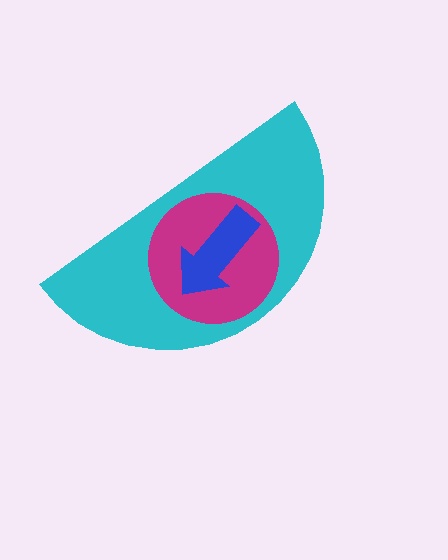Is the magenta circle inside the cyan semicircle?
Yes.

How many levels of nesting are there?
3.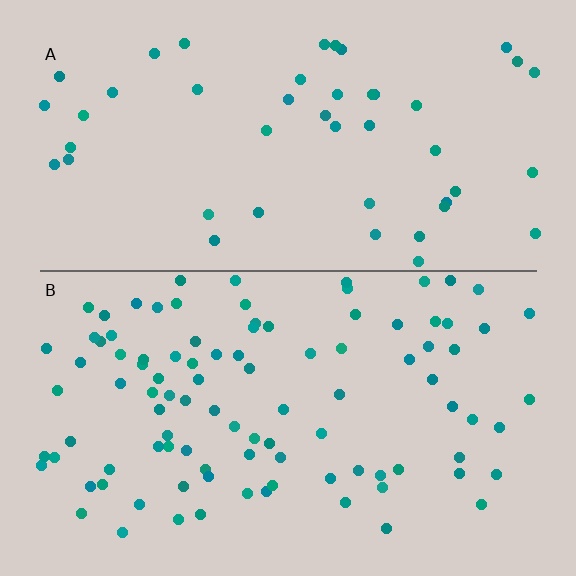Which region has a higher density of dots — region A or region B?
B (the bottom).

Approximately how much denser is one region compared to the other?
Approximately 2.1× — region B over region A.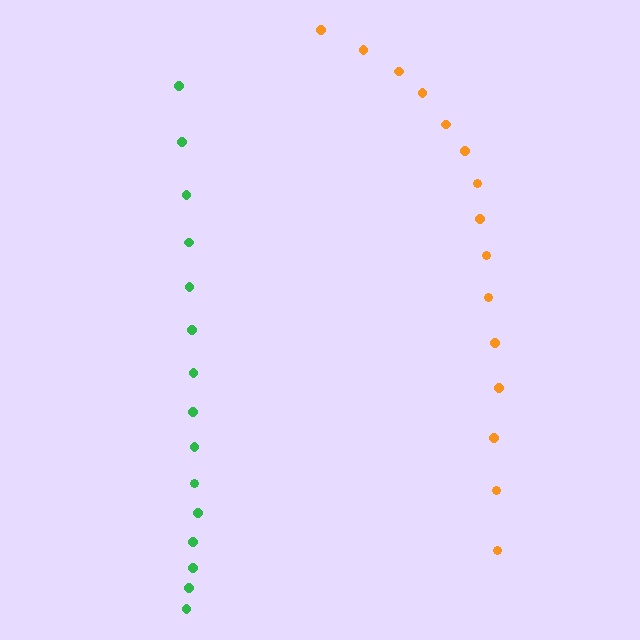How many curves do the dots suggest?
There are 2 distinct paths.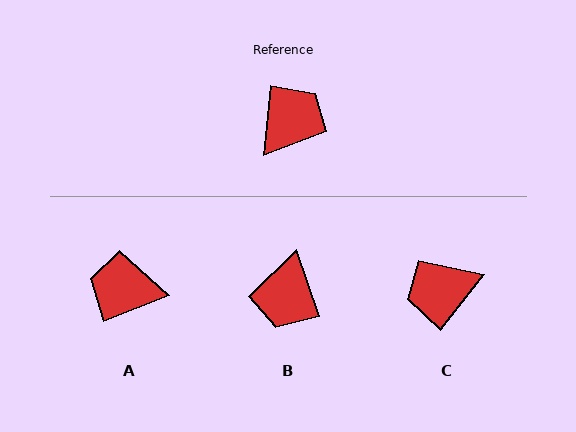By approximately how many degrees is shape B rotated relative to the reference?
Approximately 156 degrees clockwise.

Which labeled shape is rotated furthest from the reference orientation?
B, about 156 degrees away.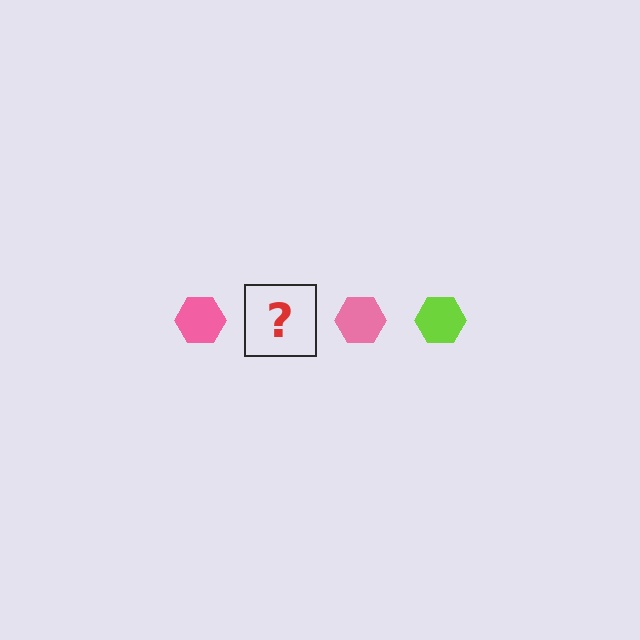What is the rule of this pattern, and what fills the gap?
The rule is that the pattern cycles through pink, lime hexagons. The gap should be filled with a lime hexagon.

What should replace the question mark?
The question mark should be replaced with a lime hexagon.